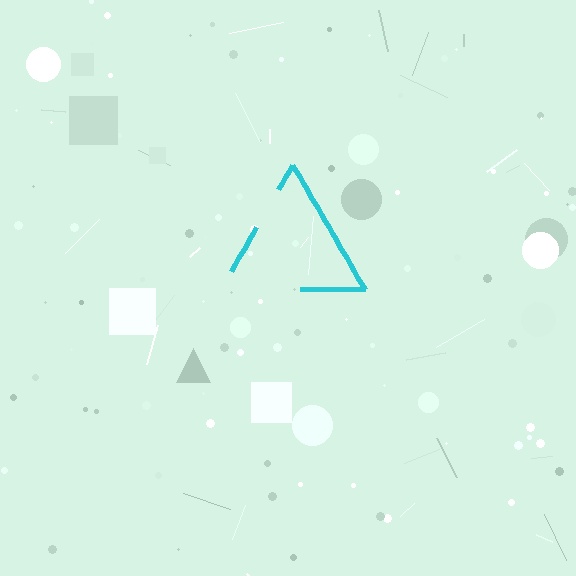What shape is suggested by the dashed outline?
The dashed outline suggests a triangle.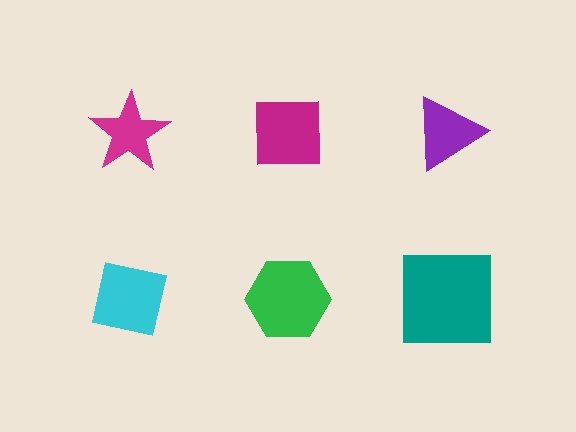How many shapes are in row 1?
3 shapes.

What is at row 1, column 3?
A purple triangle.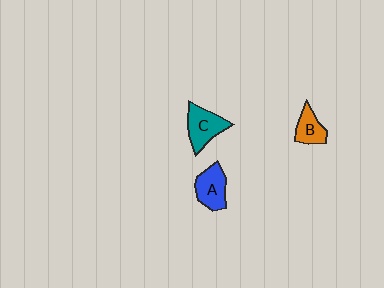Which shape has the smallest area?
Shape B (orange).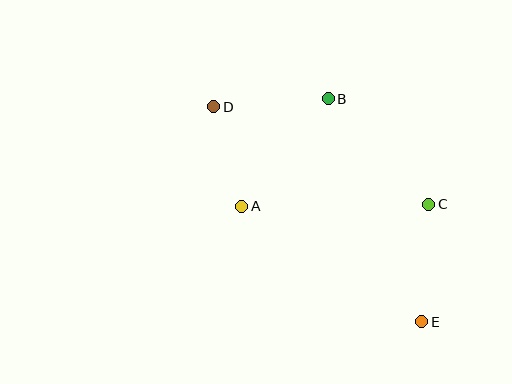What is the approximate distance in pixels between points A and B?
The distance between A and B is approximately 138 pixels.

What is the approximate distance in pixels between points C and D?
The distance between C and D is approximately 236 pixels.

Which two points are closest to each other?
Points A and D are closest to each other.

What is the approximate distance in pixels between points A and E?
The distance between A and E is approximately 213 pixels.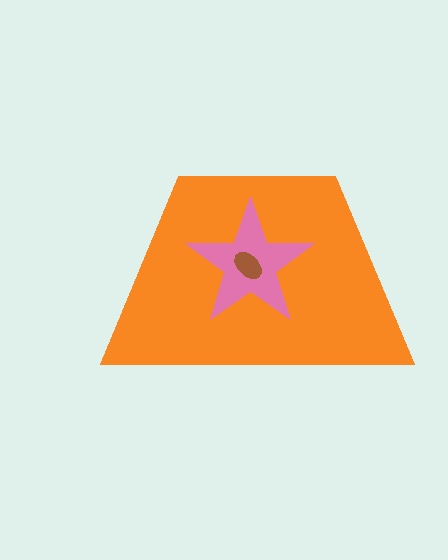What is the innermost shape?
The brown ellipse.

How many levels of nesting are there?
3.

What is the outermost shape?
The orange trapezoid.